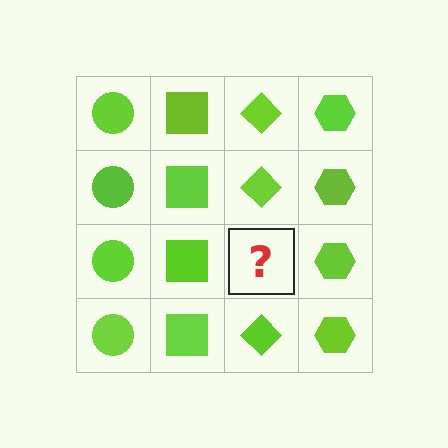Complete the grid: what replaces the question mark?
The question mark should be replaced with a lime diamond.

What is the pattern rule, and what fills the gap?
The rule is that each column has a consistent shape. The gap should be filled with a lime diamond.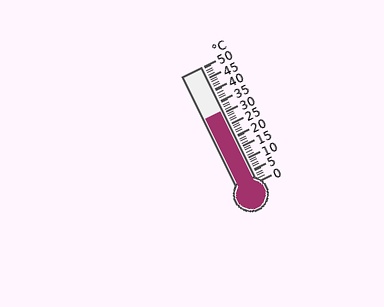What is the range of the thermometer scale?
The thermometer scale ranges from 0°C to 50°C.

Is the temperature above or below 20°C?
The temperature is above 20°C.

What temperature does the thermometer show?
The thermometer shows approximately 31°C.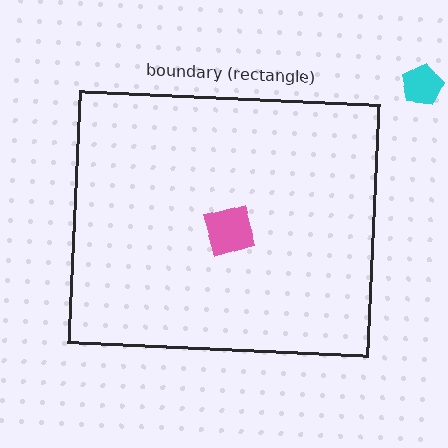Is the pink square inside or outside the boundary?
Inside.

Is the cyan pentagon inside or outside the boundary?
Outside.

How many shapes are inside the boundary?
1 inside, 1 outside.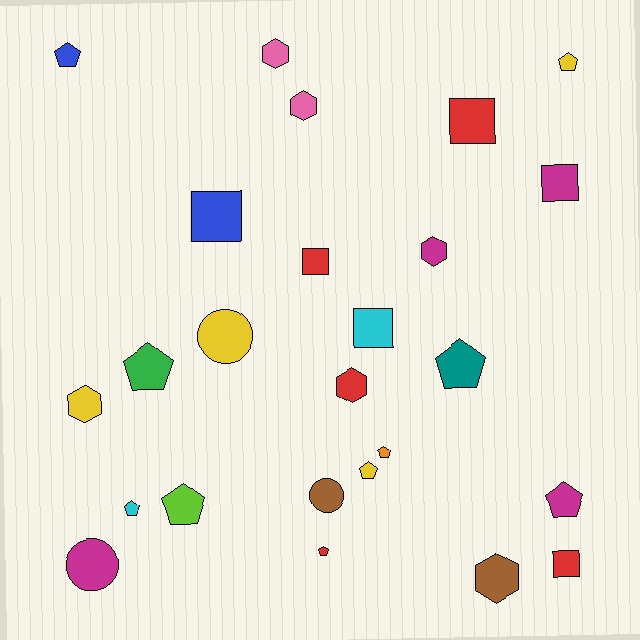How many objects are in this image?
There are 25 objects.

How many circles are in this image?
There are 3 circles.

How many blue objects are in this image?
There are 2 blue objects.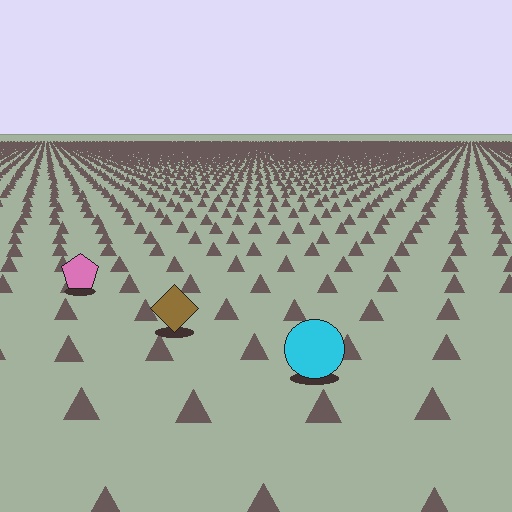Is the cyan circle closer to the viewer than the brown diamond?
Yes. The cyan circle is closer — you can tell from the texture gradient: the ground texture is coarser near it.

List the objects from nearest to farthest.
From nearest to farthest: the cyan circle, the brown diamond, the pink pentagon.